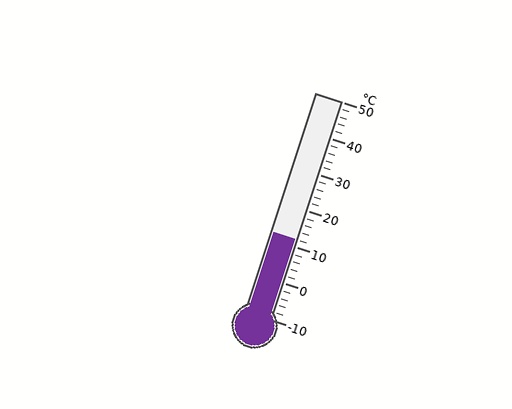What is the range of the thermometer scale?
The thermometer scale ranges from -10°C to 50°C.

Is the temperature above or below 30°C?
The temperature is below 30°C.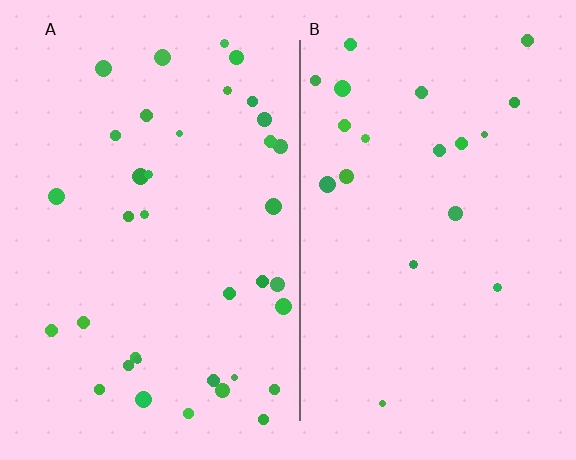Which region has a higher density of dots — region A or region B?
A (the left).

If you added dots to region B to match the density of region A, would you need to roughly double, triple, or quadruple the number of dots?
Approximately double.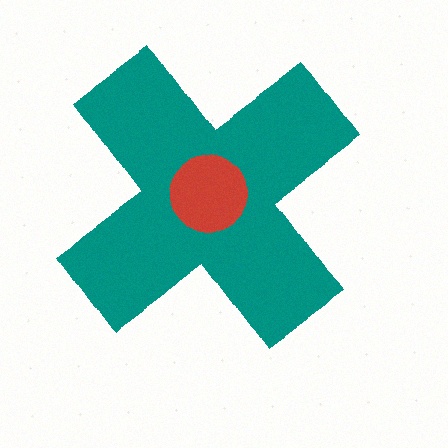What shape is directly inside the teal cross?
The red circle.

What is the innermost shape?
The red circle.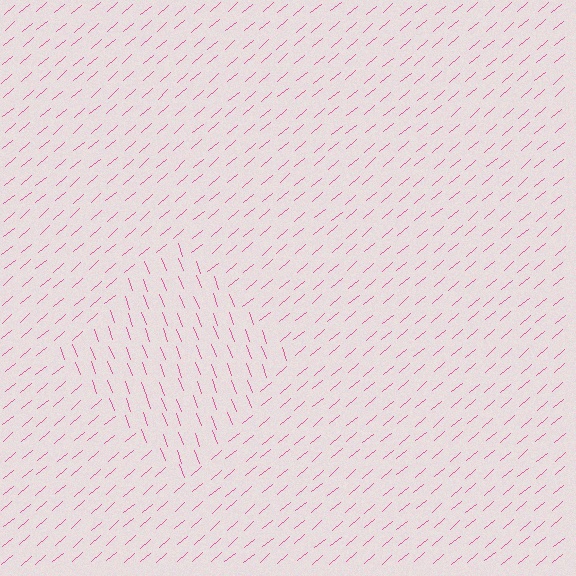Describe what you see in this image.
The image is filled with small pink line segments. A diamond region in the image has lines oriented differently from the surrounding lines, creating a visible texture boundary.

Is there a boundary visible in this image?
Yes, there is a texture boundary formed by a change in line orientation.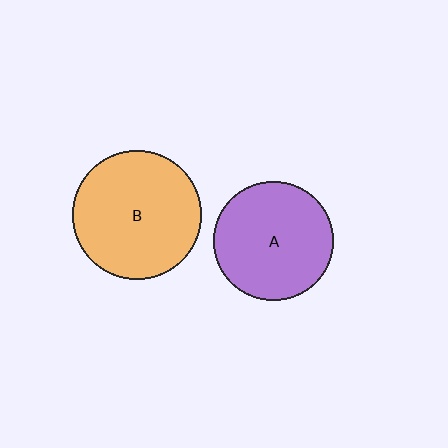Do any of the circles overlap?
No, none of the circles overlap.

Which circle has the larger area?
Circle B (orange).